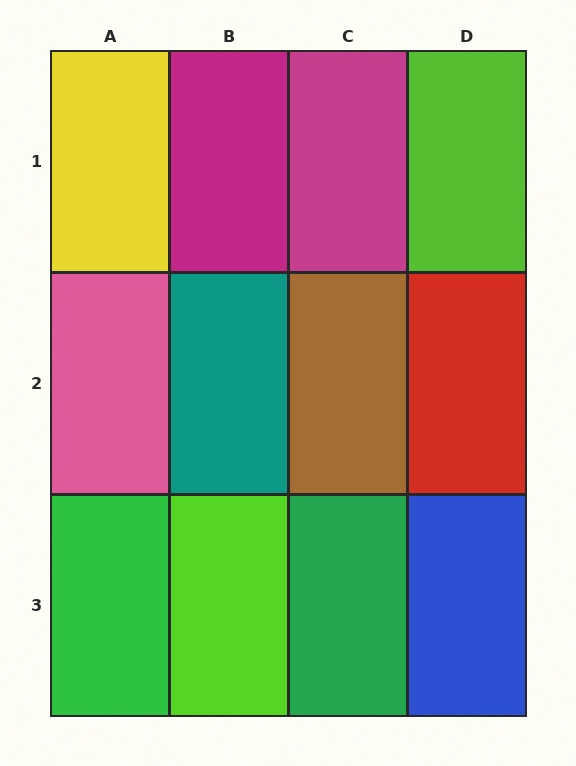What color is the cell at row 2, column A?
Pink.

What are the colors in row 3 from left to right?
Green, lime, green, blue.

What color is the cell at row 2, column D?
Red.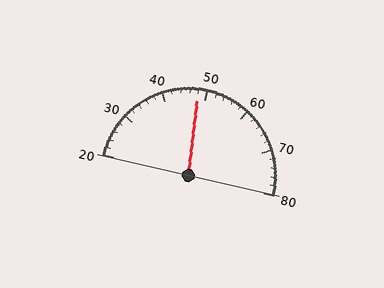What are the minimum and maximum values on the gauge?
The gauge ranges from 20 to 80.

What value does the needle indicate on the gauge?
The needle indicates approximately 48.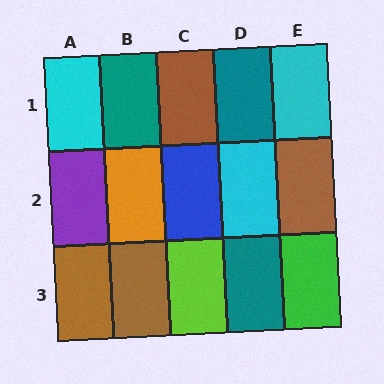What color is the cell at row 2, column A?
Purple.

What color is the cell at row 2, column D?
Cyan.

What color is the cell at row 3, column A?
Brown.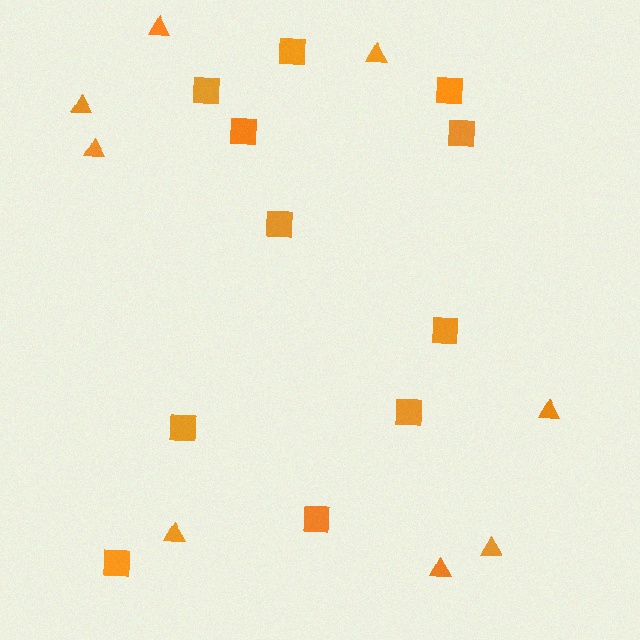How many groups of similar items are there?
There are 2 groups: one group of squares (11) and one group of triangles (8).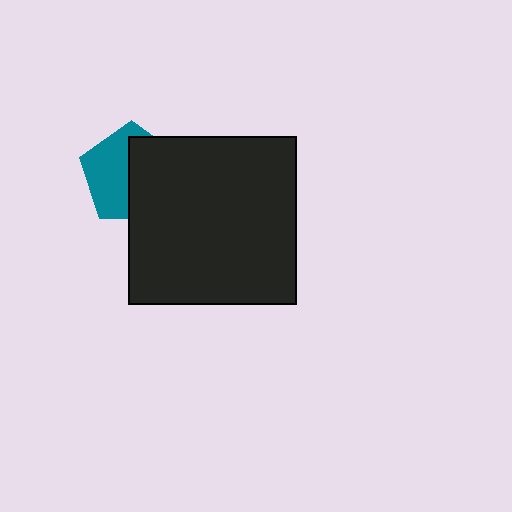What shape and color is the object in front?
The object in front is a black square.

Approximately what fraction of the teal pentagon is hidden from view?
Roughly 52% of the teal pentagon is hidden behind the black square.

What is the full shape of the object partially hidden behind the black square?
The partially hidden object is a teal pentagon.